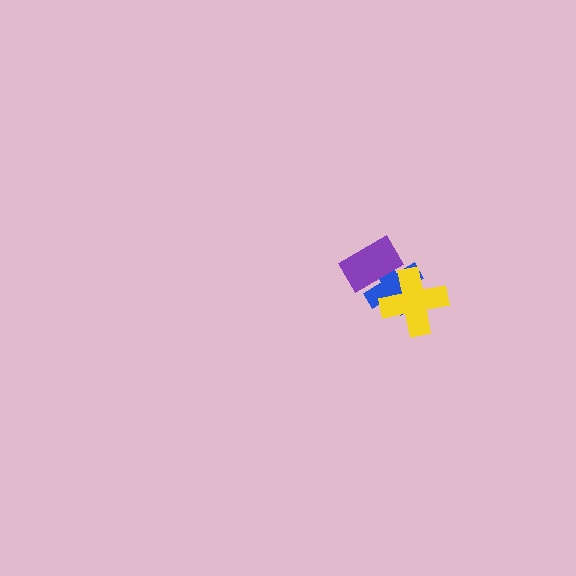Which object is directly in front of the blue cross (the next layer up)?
The purple rectangle is directly in front of the blue cross.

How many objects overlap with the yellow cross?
1 object overlaps with the yellow cross.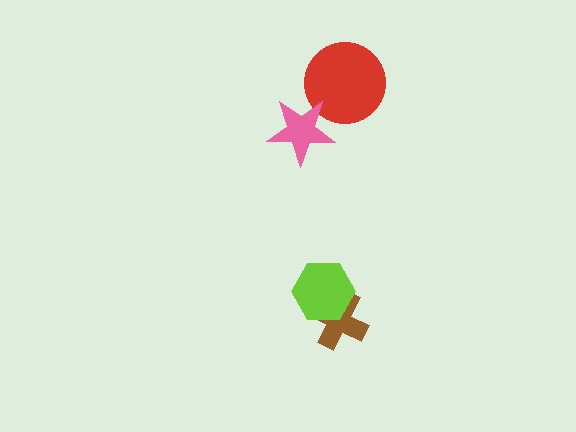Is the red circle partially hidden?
Yes, it is partially covered by another shape.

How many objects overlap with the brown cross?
1 object overlaps with the brown cross.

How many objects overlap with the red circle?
1 object overlaps with the red circle.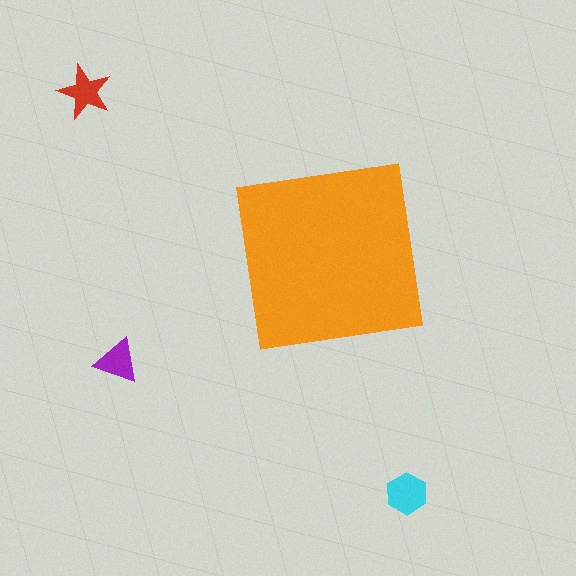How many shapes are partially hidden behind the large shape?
0 shapes are partially hidden.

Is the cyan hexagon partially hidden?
No, the cyan hexagon is fully visible.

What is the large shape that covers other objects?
An orange square.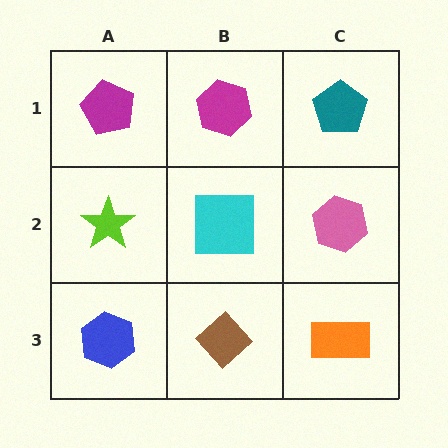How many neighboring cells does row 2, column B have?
4.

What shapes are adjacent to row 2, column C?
A teal pentagon (row 1, column C), an orange rectangle (row 3, column C), a cyan square (row 2, column B).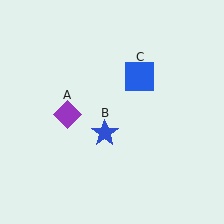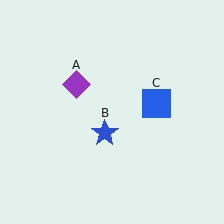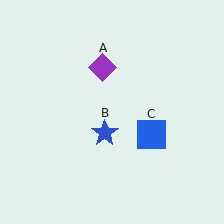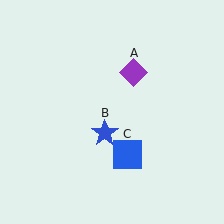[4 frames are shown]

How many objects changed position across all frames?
2 objects changed position: purple diamond (object A), blue square (object C).